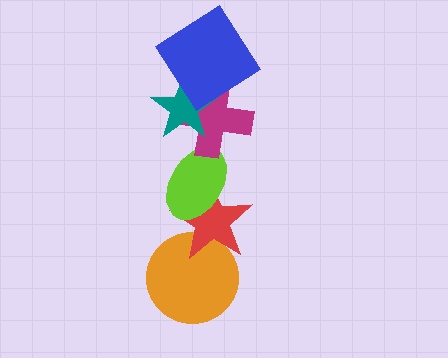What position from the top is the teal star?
The teal star is 2nd from the top.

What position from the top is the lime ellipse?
The lime ellipse is 4th from the top.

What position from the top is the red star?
The red star is 5th from the top.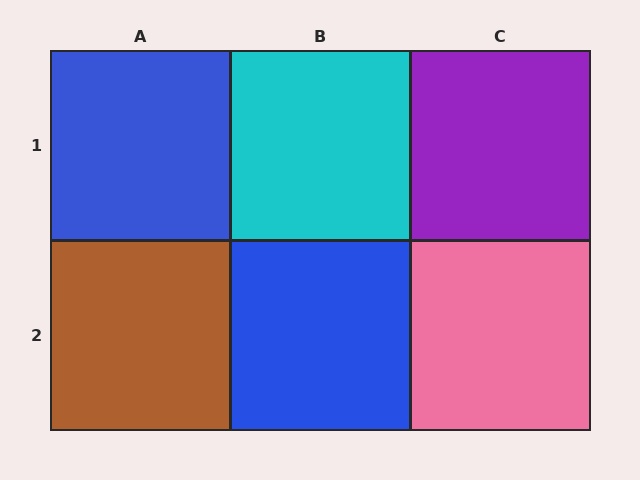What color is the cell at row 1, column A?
Blue.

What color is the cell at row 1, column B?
Cyan.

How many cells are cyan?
1 cell is cyan.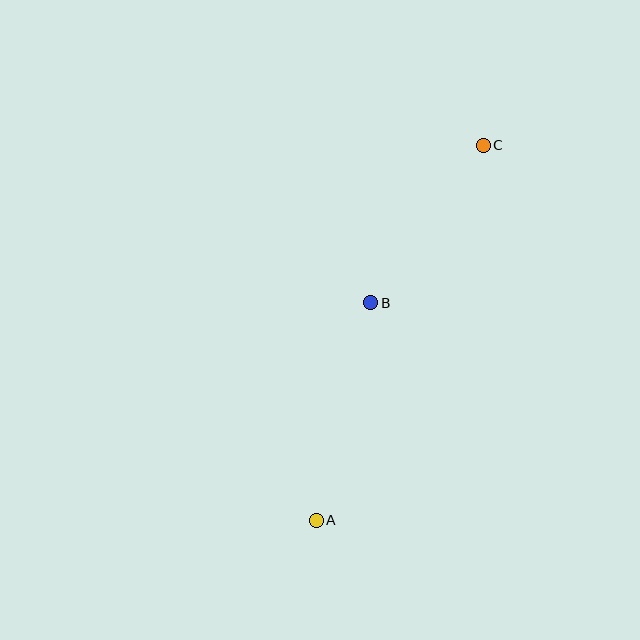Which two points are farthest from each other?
Points A and C are farthest from each other.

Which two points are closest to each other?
Points B and C are closest to each other.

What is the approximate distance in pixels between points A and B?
The distance between A and B is approximately 225 pixels.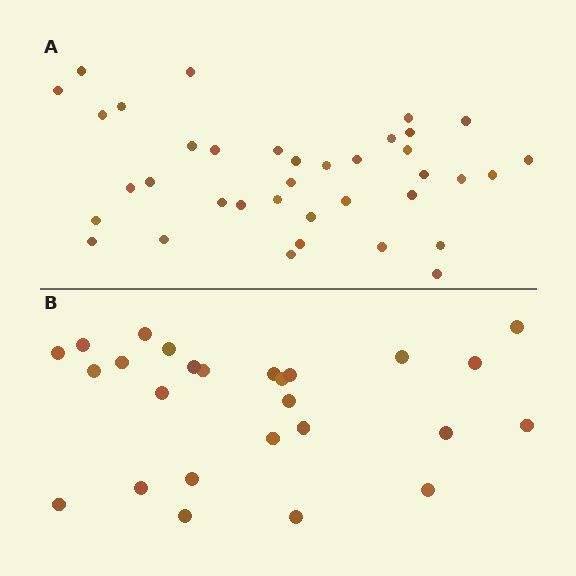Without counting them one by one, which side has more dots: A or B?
Region A (the top region) has more dots.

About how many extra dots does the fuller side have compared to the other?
Region A has roughly 12 or so more dots than region B.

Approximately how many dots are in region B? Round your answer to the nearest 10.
About 30 dots. (The exact count is 26, which rounds to 30.)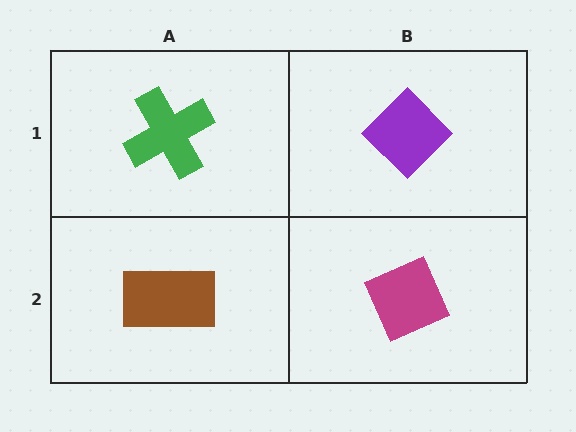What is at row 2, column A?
A brown rectangle.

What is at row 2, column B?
A magenta diamond.